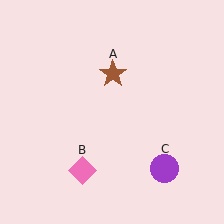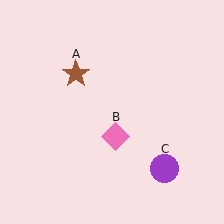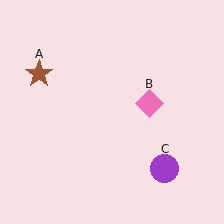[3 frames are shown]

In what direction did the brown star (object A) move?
The brown star (object A) moved left.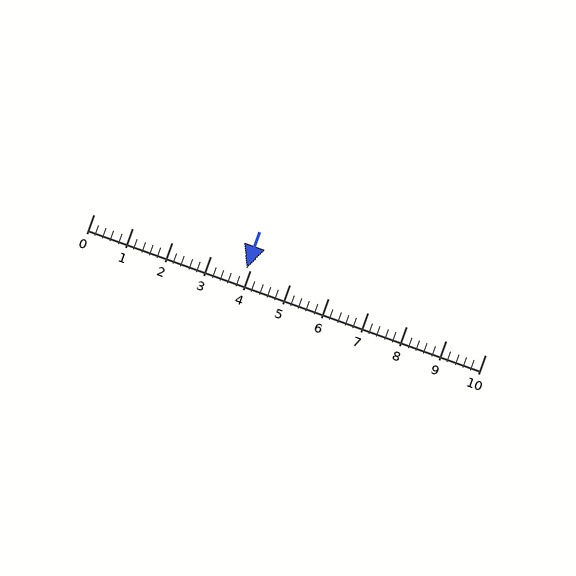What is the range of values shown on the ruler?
The ruler shows values from 0 to 10.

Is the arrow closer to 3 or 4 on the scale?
The arrow is closer to 4.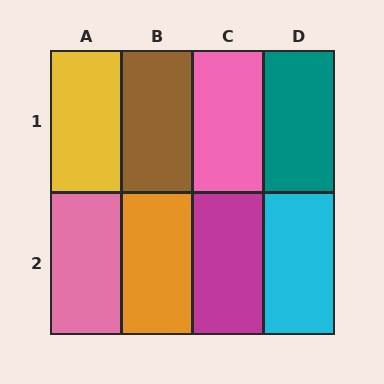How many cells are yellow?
1 cell is yellow.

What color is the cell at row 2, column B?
Orange.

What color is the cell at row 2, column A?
Pink.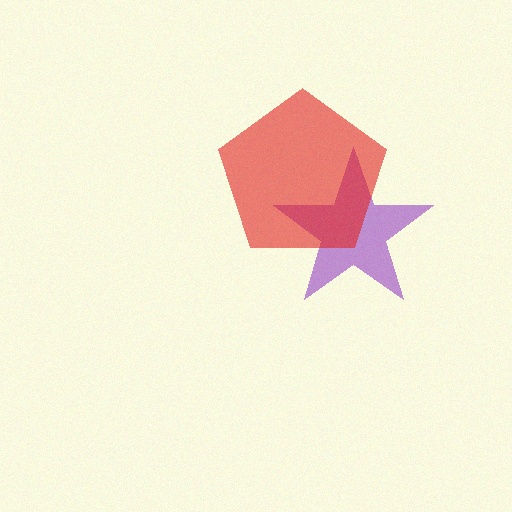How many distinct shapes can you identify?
There are 2 distinct shapes: a purple star, a red pentagon.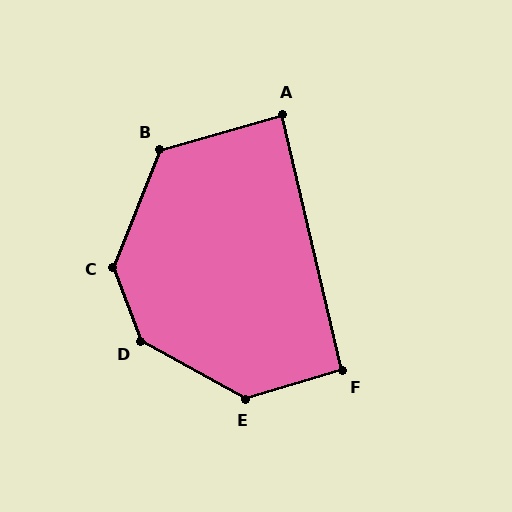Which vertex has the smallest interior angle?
A, at approximately 87 degrees.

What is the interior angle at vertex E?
Approximately 135 degrees (obtuse).